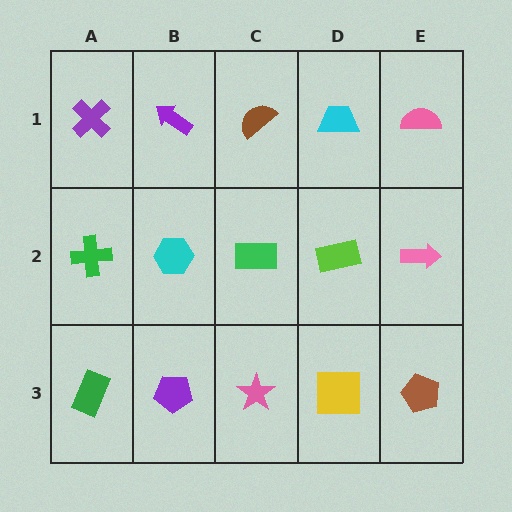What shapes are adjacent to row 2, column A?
A purple cross (row 1, column A), a green rectangle (row 3, column A), a cyan hexagon (row 2, column B).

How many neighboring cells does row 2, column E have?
3.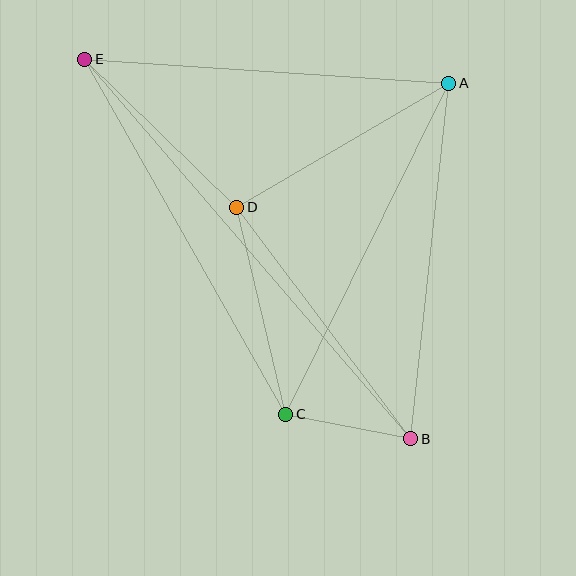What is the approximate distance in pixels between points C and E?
The distance between C and E is approximately 408 pixels.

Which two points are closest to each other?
Points B and C are closest to each other.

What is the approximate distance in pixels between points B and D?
The distance between B and D is approximately 290 pixels.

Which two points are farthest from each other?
Points B and E are farthest from each other.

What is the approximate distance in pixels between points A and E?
The distance between A and E is approximately 365 pixels.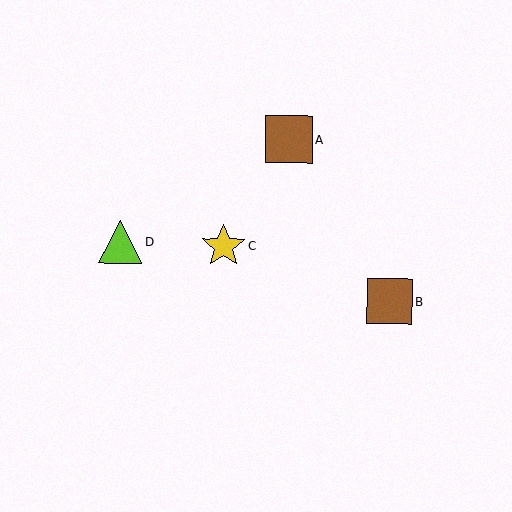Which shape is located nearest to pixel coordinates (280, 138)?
The brown square (labeled A) at (289, 139) is nearest to that location.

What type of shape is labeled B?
Shape B is a brown square.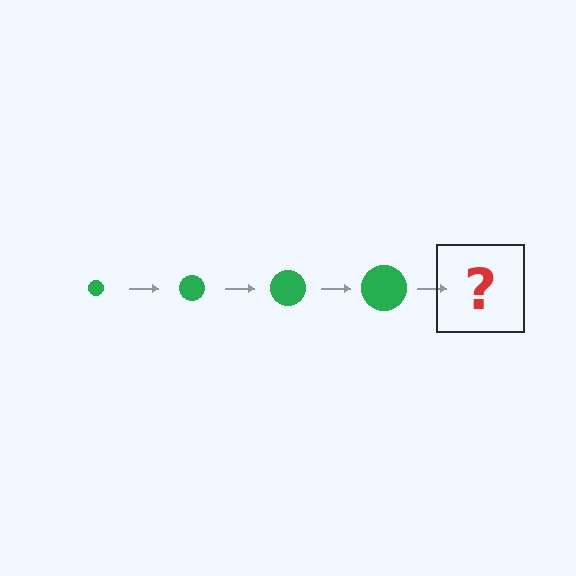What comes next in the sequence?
The next element should be a green circle, larger than the previous one.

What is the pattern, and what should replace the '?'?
The pattern is that the circle gets progressively larger each step. The '?' should be a green circle, larger than the previous one.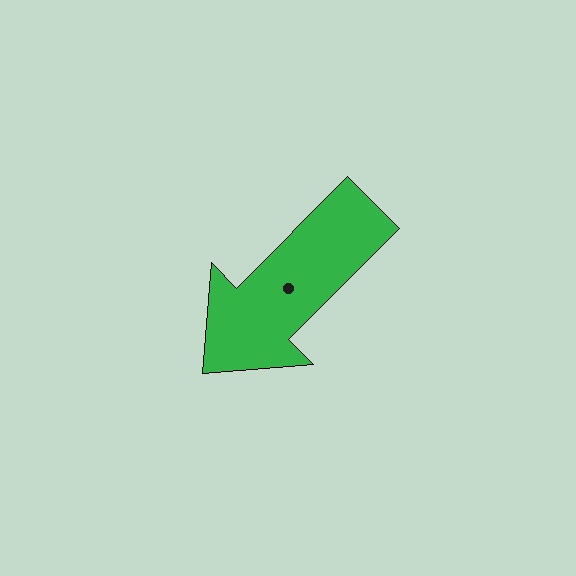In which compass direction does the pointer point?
Southwest.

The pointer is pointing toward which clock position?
Roughly 7 o'clock.